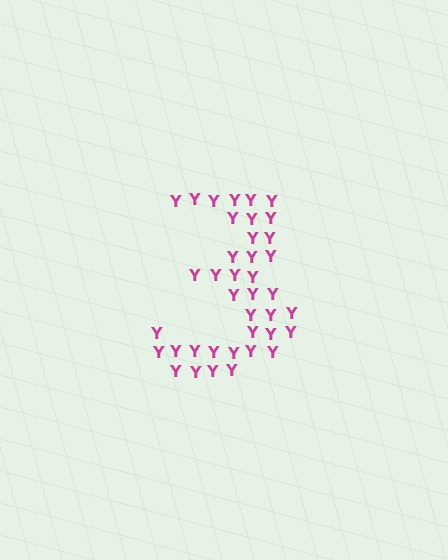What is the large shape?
The large shape is the digit 3.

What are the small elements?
The small elements are letter Y's.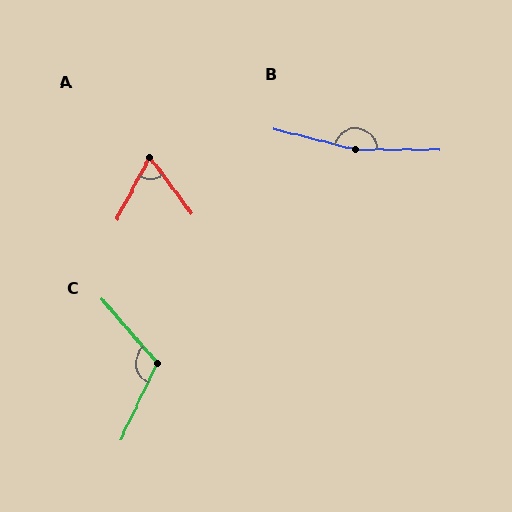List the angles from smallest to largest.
A (64°), C (114°), B (166°).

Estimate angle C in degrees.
Approximately 114 degrees.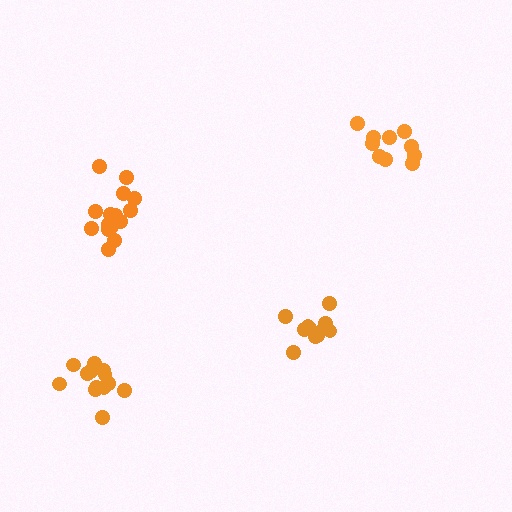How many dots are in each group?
Group 1: 16 dots, Group 2: 13 dots, Group 3: 11 dots, Group 4: 10 dots (50 total).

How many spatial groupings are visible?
There are 4 spatial groupings.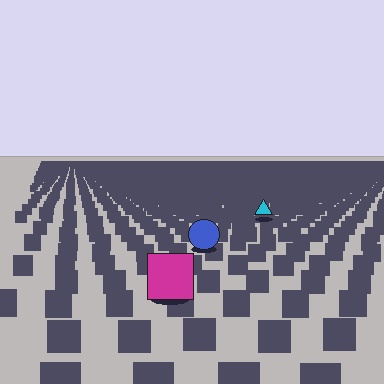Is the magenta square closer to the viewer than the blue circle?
Yes. The magenta square is closer — you can tell from the texture gradient: the ground texture is coarser near it.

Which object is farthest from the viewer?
The cyan triangle is farthest from the viewer. It appears smaller and the ground texture around it is denser.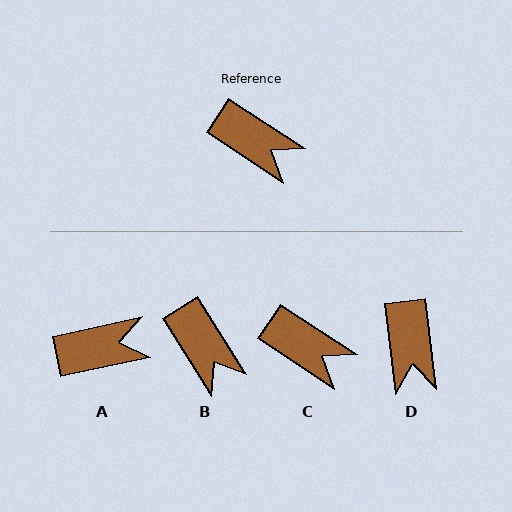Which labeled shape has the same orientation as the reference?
C.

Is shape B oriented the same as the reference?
No, it is off by about 25 degrees.